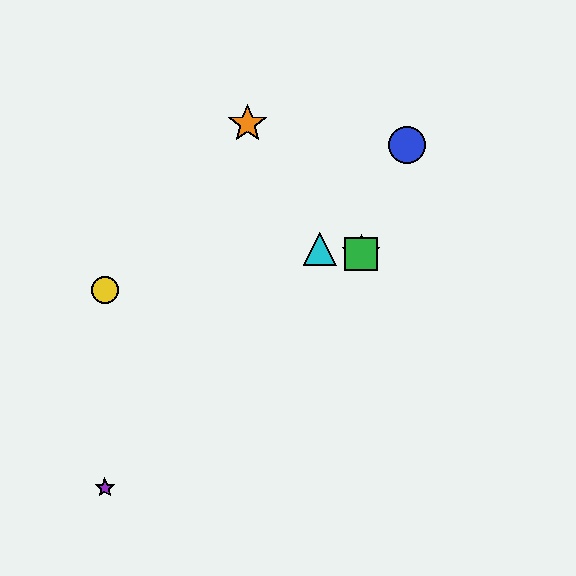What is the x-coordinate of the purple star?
The purple star is at x≈105.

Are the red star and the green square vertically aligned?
Yes, both are at x≈361.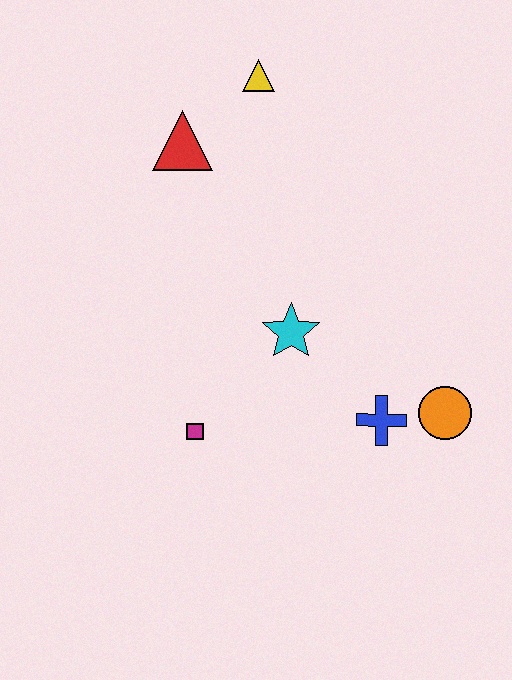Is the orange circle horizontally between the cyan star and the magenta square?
No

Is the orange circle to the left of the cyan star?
No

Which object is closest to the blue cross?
The orange circle is closest to the blue cross.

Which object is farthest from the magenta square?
The yellow triangle is farthest from the magenta square.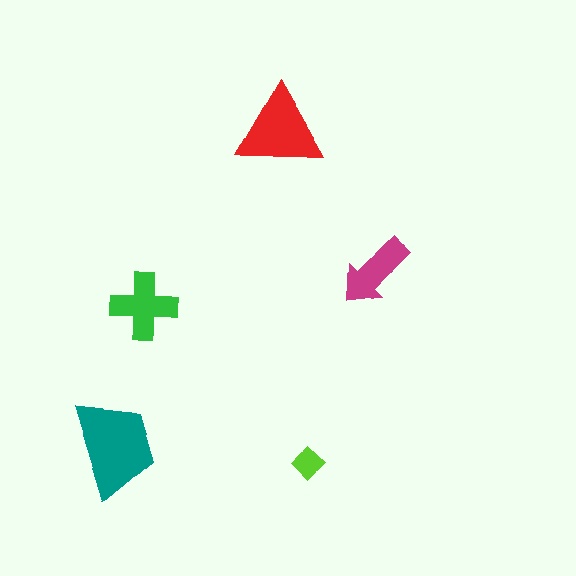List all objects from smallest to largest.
The lime diamond, the magenta arrow, the green cross, the red triangle, the teal trapezoid.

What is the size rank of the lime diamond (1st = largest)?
5th.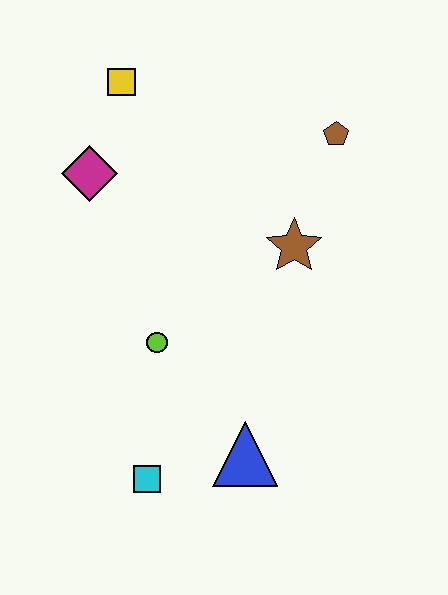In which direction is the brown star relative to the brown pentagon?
The brown star is below the brown pentagon.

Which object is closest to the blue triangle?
The cyan square is closest to the blue triangle.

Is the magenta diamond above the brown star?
Yes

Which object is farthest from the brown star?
The cyan square is farthest from the brown star.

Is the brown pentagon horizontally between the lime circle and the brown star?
No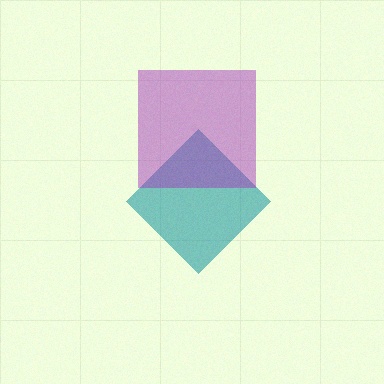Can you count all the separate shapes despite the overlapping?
Yes, there are 2 separate shapes.